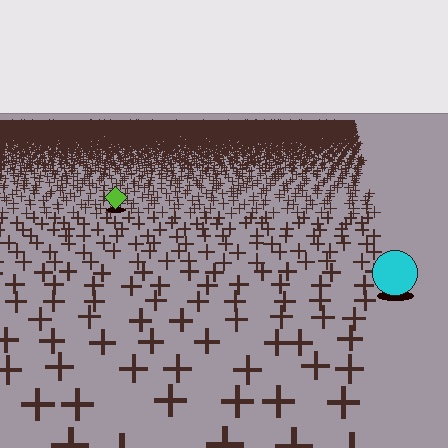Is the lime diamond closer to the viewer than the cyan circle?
No. The cyan circle is closer — you can tell from the texture gradient: the ground texture is coarser near it.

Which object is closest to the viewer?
The cyan circle is closest. The texture marks near it are larger and more spread out.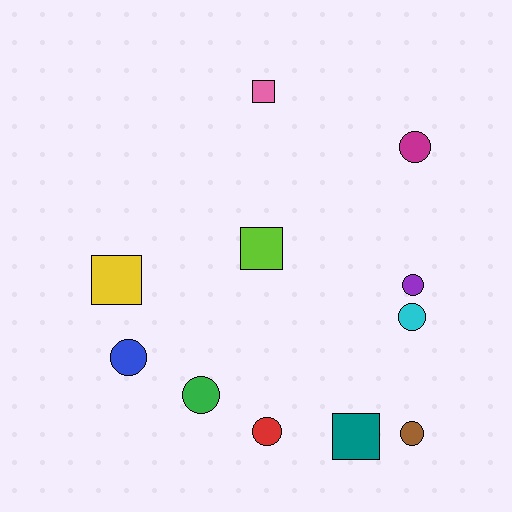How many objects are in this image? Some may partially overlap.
There are 11 objects.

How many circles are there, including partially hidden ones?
There are 7 circles.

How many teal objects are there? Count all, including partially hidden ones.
There is 1 teal object.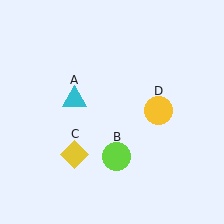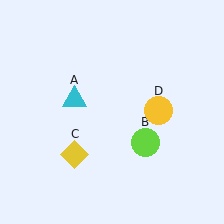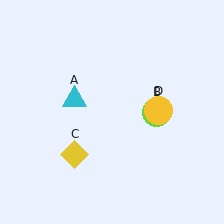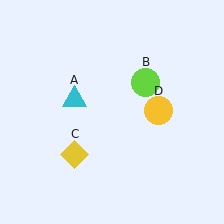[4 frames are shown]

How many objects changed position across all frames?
1 object changed position: lime circle (object B).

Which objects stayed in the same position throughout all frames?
Cyan triangle (object A) and yellow diamond (object C) and yellow circle (object D) remained stationary.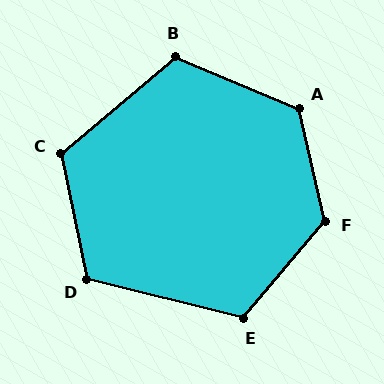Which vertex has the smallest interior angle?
D, at approximately 116 degrees.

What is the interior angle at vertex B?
Approximately 117 degrees (obtuse).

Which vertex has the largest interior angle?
F, at approximately 127 degrees.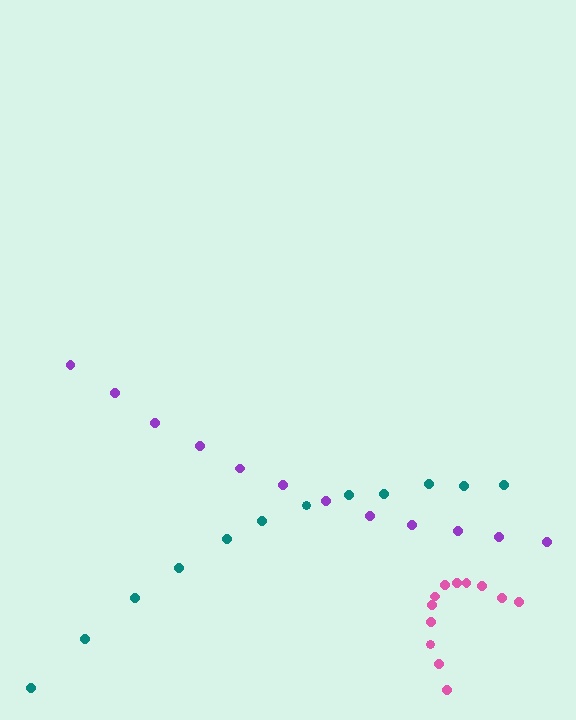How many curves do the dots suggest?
There are 3 distinct paths.